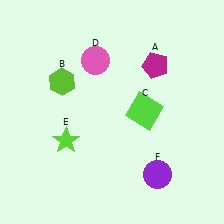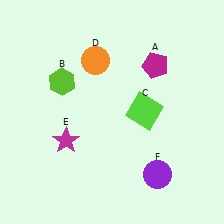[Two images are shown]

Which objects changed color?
D changed from pink to orange. E changed from lime to magenta.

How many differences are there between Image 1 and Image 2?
There are 2 differences between the two images.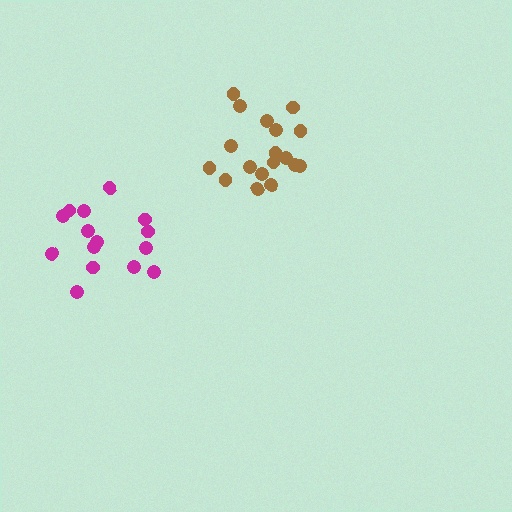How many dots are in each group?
Group 1: 15 dots, Group 2: 18 dots (33 total).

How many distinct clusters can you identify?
There are 2 distinct clusters.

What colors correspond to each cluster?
The clusters are colored: magenta, brown.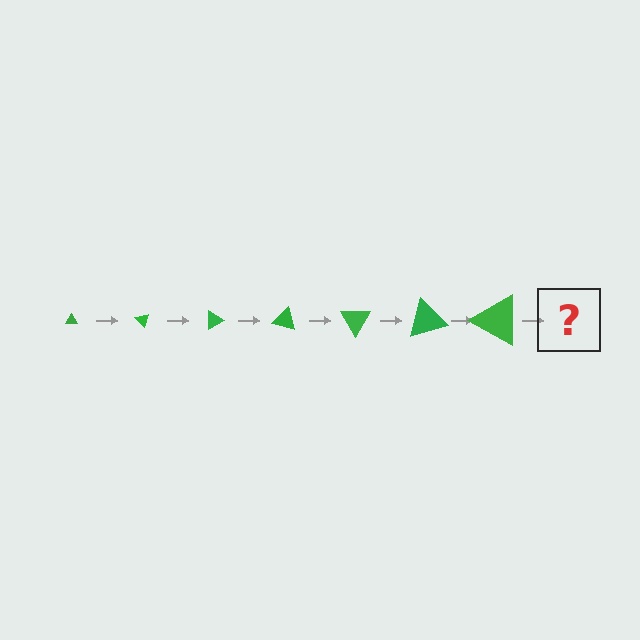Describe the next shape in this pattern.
It should be a triangle, larger than the previous one and rotated 315 degrees from the start.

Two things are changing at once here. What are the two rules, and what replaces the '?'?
The two rules are that the triangle grows larger each step and it rotates 45 degrees each step. The '?' should be a triangle, larger than the previous one and rotated 315 degrees from the start.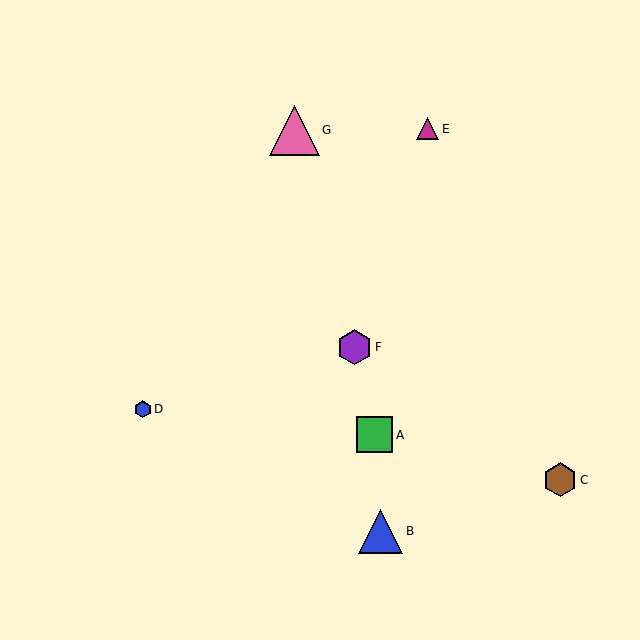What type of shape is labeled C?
Shape C is a brown hexagon.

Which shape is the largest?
The pink triangle (labeled G) is the largest.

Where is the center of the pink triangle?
The center of the pink triangle is at (294, 130).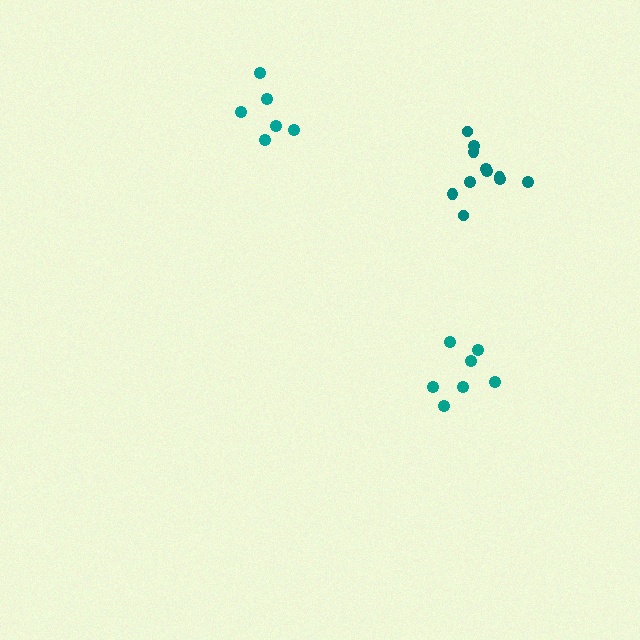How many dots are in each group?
Group 1: 11 dots, Group 2: 7 dots, Group 3: 6 dots (24 total).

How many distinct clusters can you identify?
There are 3 distinct clusters.